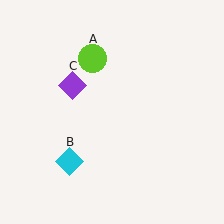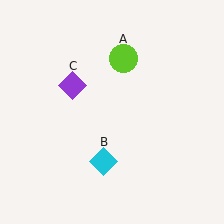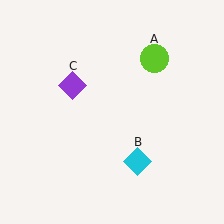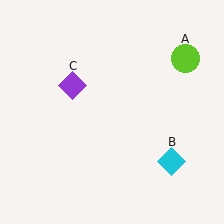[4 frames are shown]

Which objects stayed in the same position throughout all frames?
Purple diamond (object C) remained stationary.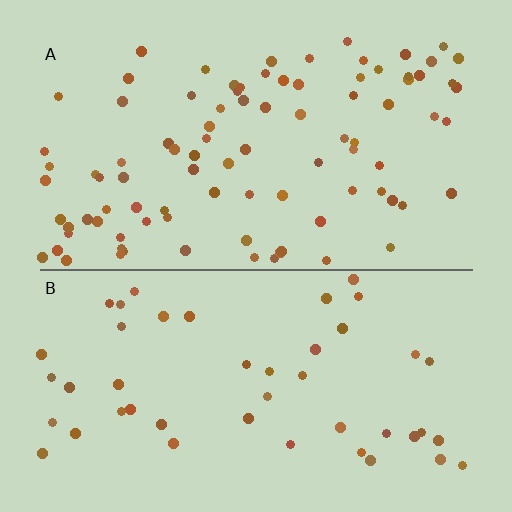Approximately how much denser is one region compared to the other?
Approximately 2.0× — region A over region B.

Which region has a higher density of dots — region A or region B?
A (the top).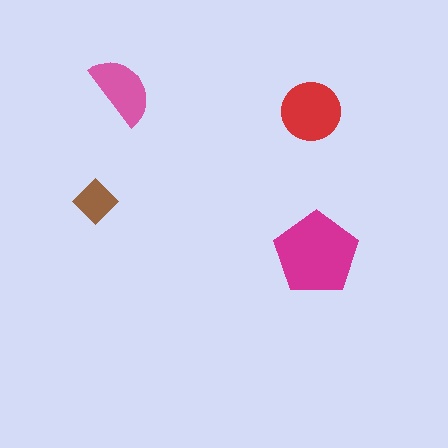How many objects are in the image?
There are 4 objects in the image.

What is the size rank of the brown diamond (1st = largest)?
4th.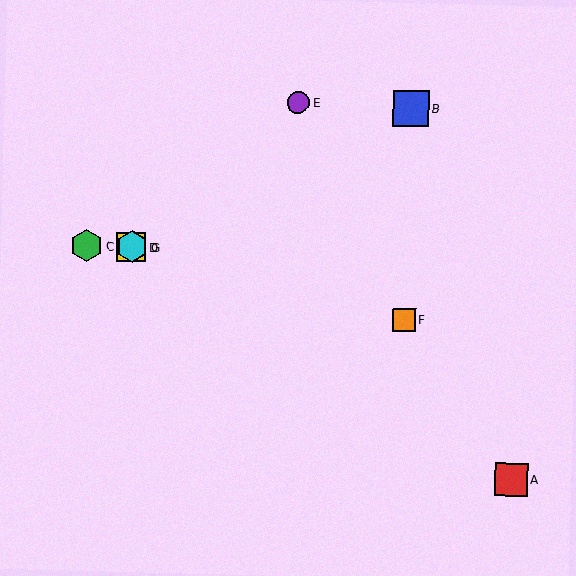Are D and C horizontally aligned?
Yes, both are at y≈247.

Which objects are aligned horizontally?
Objects C, D, G are aligned horizontally.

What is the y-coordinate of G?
Object G is at y≈247.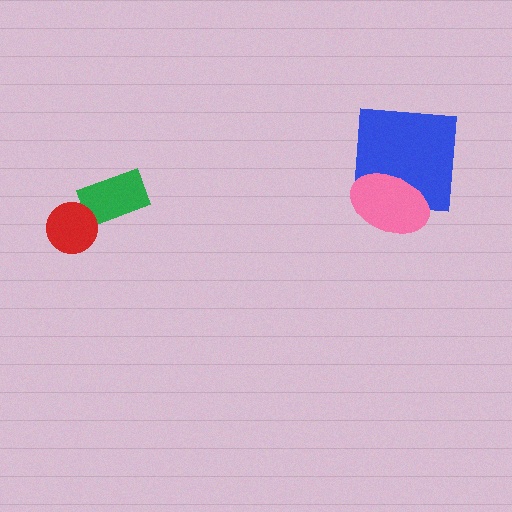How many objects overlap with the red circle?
1 object overlaps with the red circle.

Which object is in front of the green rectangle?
The red circle is in front of the green rectangle.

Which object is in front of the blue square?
The pink ellipse is in front of the blue square.